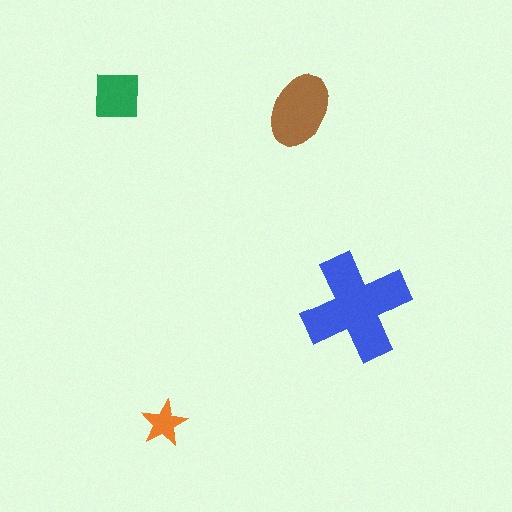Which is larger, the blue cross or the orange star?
The blue cross.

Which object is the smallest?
The orange star.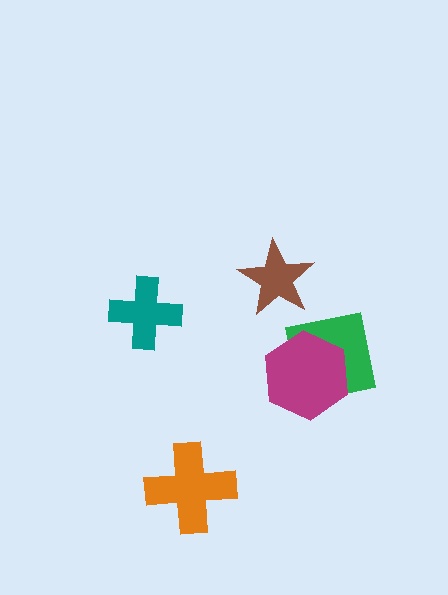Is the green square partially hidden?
Yes, it is partially covered by another shape.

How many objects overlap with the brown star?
0 objects overlap with the brown star.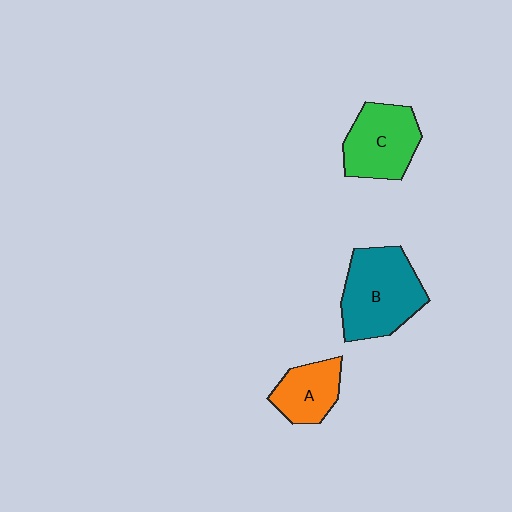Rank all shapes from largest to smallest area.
From largest to smallest: B (teal), C (green), A (orange).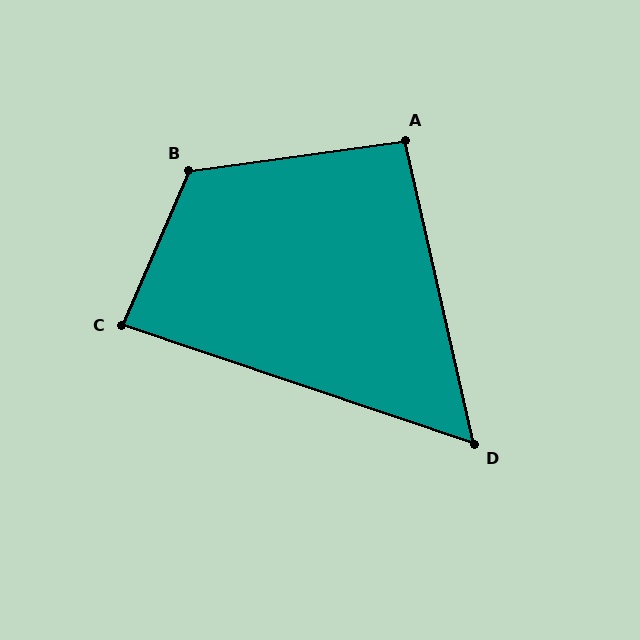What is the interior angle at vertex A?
Approximately 95 degrees (approximately right).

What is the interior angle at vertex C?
Approximately 85 degrees (approximately right).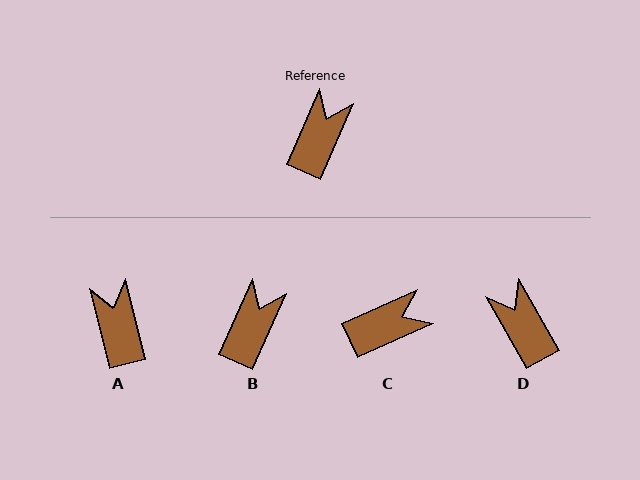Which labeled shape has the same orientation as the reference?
B.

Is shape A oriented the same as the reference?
No, it is off by about 38 degrees.